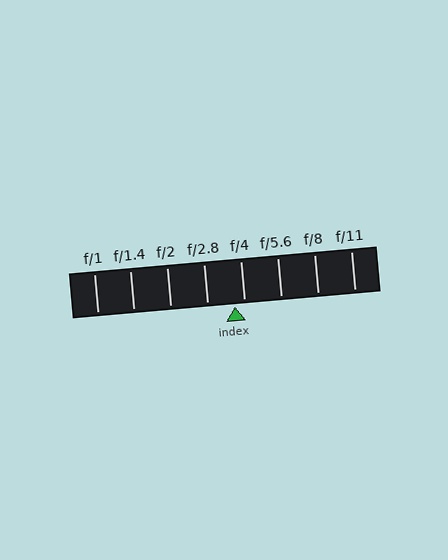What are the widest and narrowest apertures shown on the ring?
The widest aperture shown is f/1 and the narrowest is f/11.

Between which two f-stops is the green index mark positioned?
The index mark is between f/2.8 and f/4.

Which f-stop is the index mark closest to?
The index mark is closest to f/4.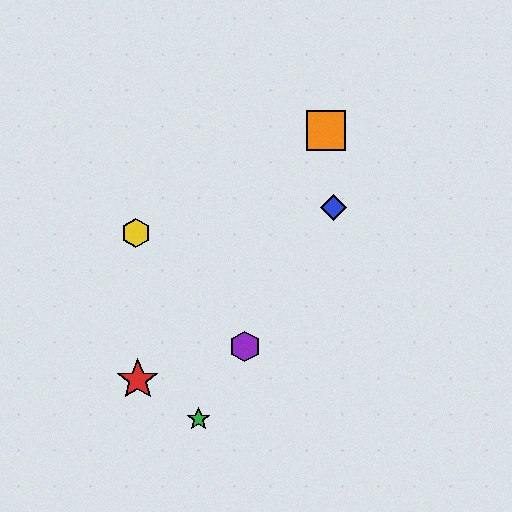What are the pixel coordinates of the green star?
The green star is at (198, 419).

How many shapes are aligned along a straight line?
3 shapes (the blue diamond, the green star, the purple hexagon) are aligned along a straight line.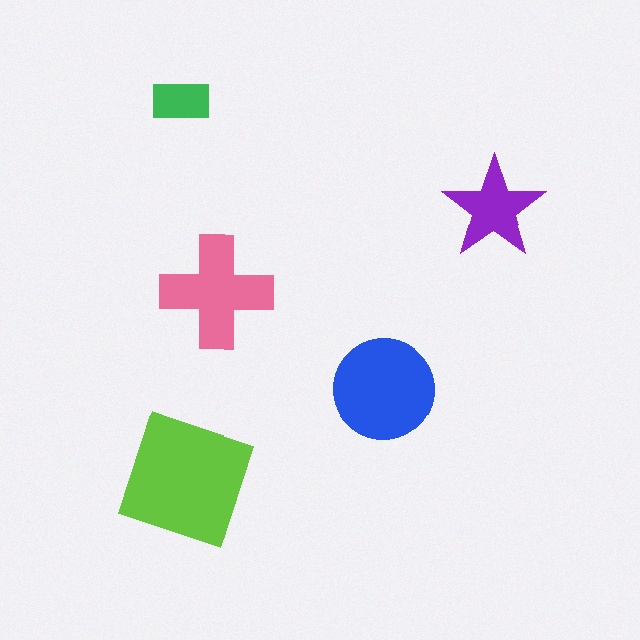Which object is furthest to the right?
The purple star is rightmost.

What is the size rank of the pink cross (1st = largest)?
3rd.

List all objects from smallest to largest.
The green rectangle, the purple star, the pink cross, the blue circle, the lime square.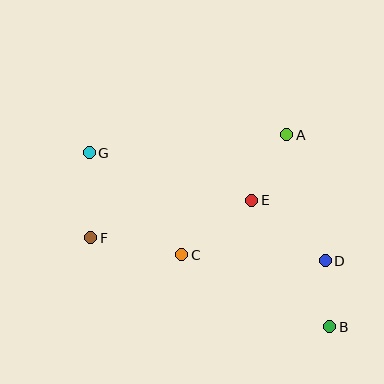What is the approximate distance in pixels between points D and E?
The distance between D and E is approximately 95 pixels.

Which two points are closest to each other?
Points B and D are closest to each other.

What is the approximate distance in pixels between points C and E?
The distance between C and E is approximately 89 pixels.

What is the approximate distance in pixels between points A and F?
The distance between A and F is approximately 222 pixels.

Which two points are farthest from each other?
Points B and G are farthest from each other.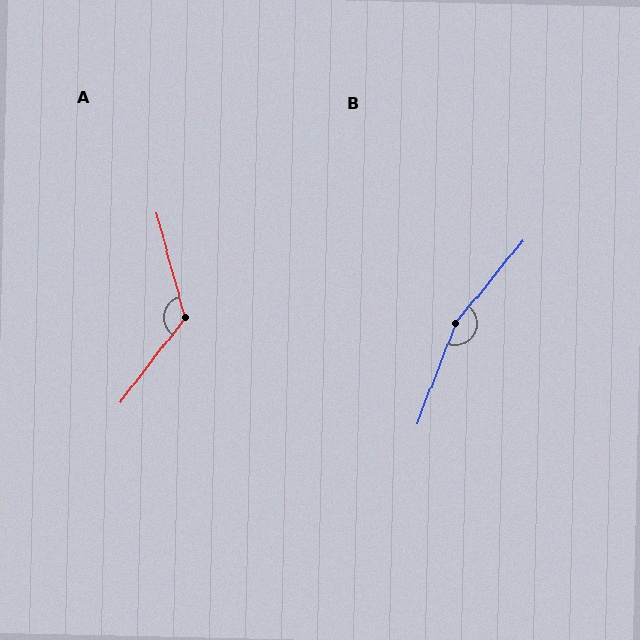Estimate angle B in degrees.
Approximately 162 degrees.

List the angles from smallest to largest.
A (127°), B (162°).